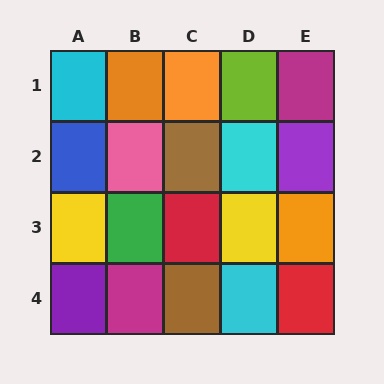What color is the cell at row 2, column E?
Purple.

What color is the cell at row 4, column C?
Brown.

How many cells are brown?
2 cells are brown.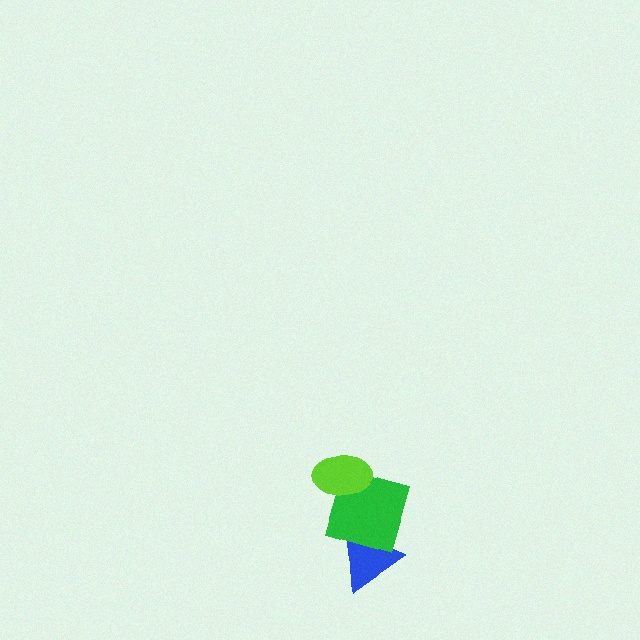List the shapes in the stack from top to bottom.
From top to bottom: the lime ellipse, the green square, the blue triangle.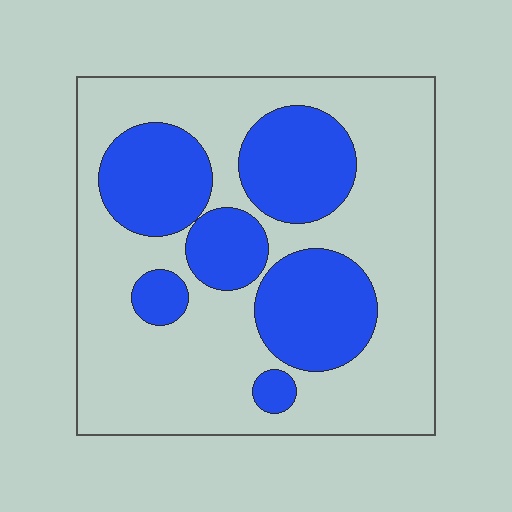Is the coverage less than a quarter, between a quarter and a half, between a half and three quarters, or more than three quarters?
Between a quarter and a half.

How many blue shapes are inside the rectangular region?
6.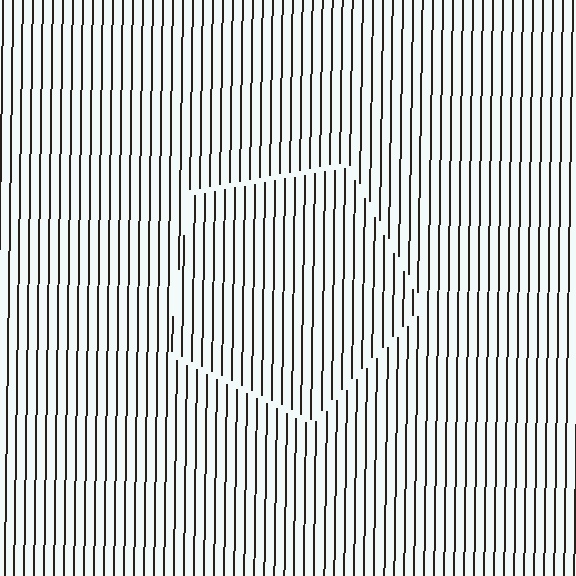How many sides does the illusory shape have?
5 sides — the line-ends trace a pentagon.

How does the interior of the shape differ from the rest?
The interior of the shape contains the same grating, shifted by half a period — the contour is defined by the phase discontinuity where line-ends from the inner and outer gratings abut.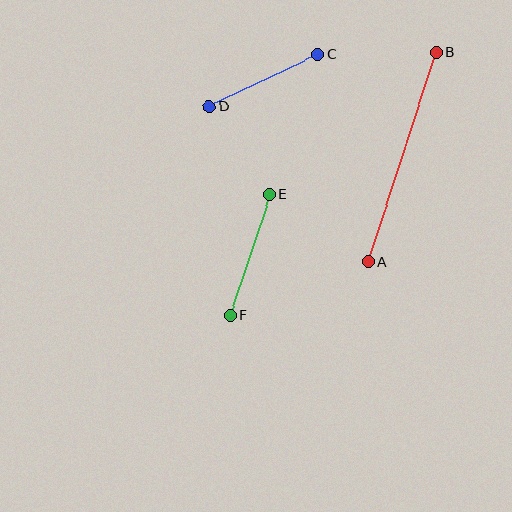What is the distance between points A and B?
The distance is approximately 220 pixels.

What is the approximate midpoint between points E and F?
The midpoint is at approximately (250, 255) pixels.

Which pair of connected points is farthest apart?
Points A and B are farthest apart.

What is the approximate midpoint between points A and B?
The midpoint is at approximately (402, 157) pixels.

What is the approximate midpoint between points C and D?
The midpoint is at approximately (263, 81) pixels.